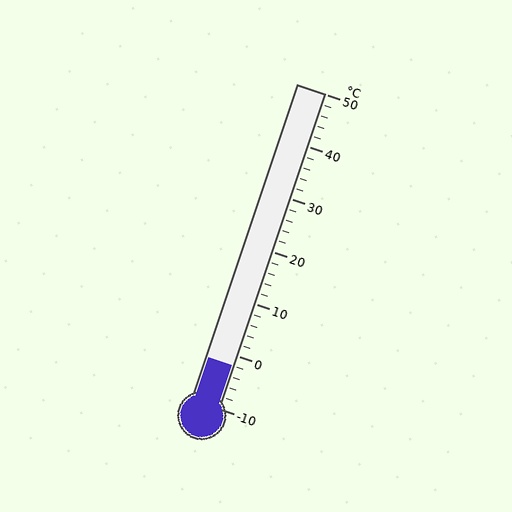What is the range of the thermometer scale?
The thermometer scale ranges from -10°C to 50°C.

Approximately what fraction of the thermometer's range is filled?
The thermometer is filled to approximately 15% of its range.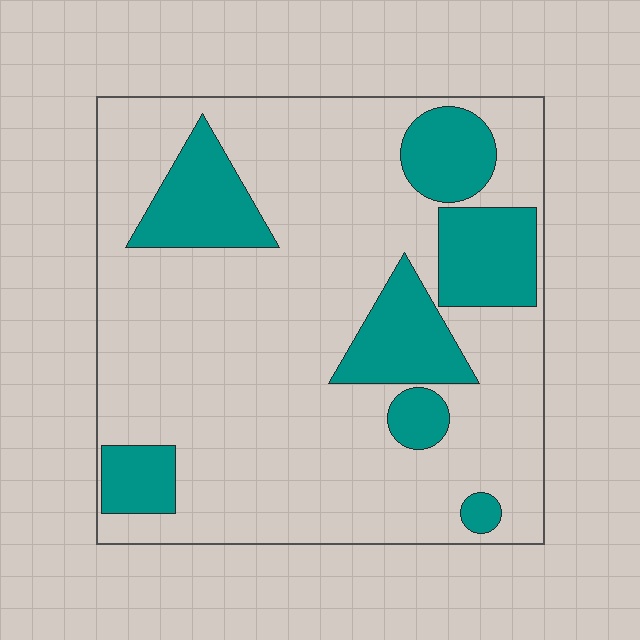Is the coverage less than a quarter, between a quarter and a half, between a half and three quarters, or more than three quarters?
Less than a quarter.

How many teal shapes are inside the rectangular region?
7.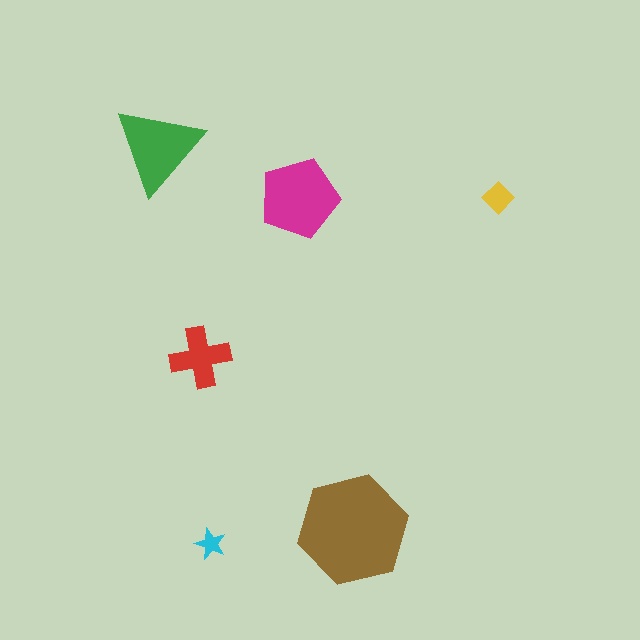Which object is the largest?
The brown hexagon.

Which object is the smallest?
The cyan star.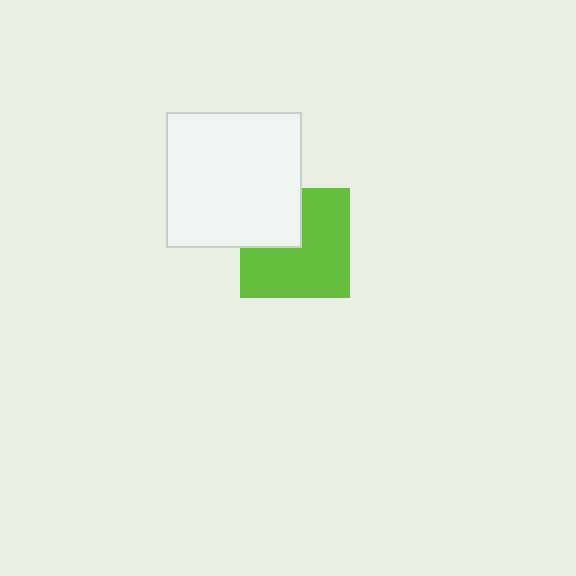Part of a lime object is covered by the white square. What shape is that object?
It is a square.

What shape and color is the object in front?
The object in front is a white square.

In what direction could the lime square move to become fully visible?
The lime square could move toward the lower-right. That would shift it out from behind the white square entirely.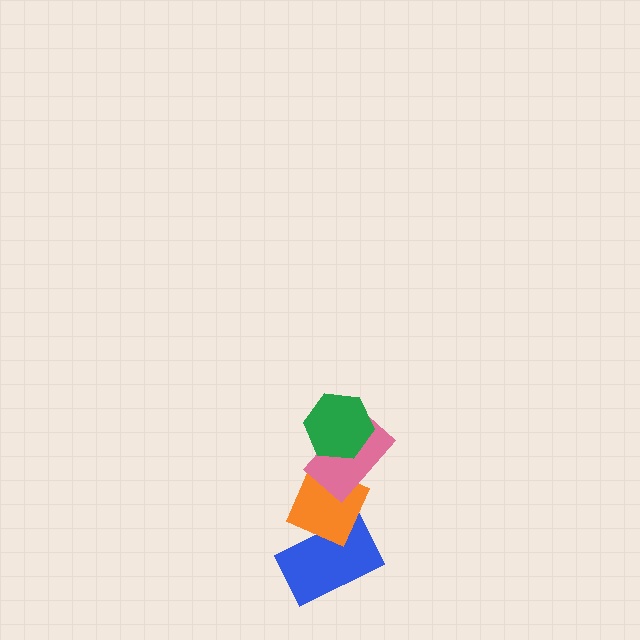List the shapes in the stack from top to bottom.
From top to bottom: the green hexagon, the pink rectangle, the orange diamond, the blue rectangle.